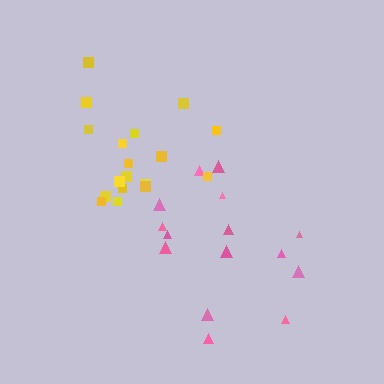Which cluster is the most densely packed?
Yellow.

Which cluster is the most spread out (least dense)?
Pink.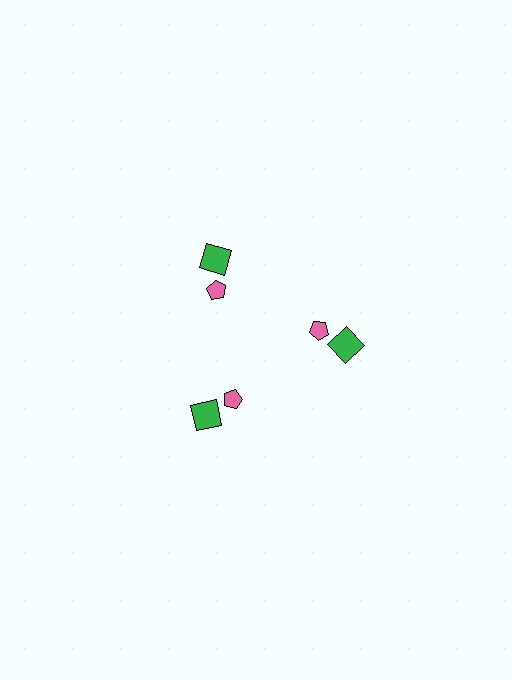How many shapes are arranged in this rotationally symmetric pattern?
There are 6 shapes, arranged in 3 groups of 2.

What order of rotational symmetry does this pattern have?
This pattern has 3-fold rotational symmetry.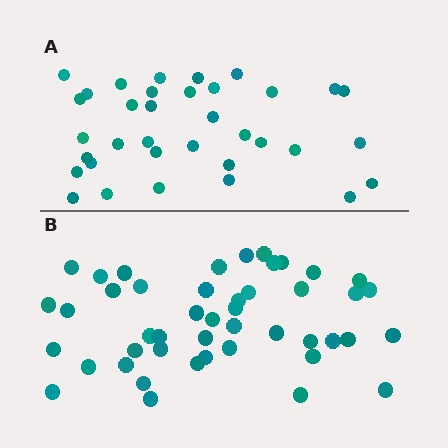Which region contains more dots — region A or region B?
Region B (the bottom region) has more dots.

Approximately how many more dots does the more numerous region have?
Region B has roughly 12 or so more dots than region A.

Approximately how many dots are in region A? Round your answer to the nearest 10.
About 40 dots. (The exact count is 35, which rounds to 40.)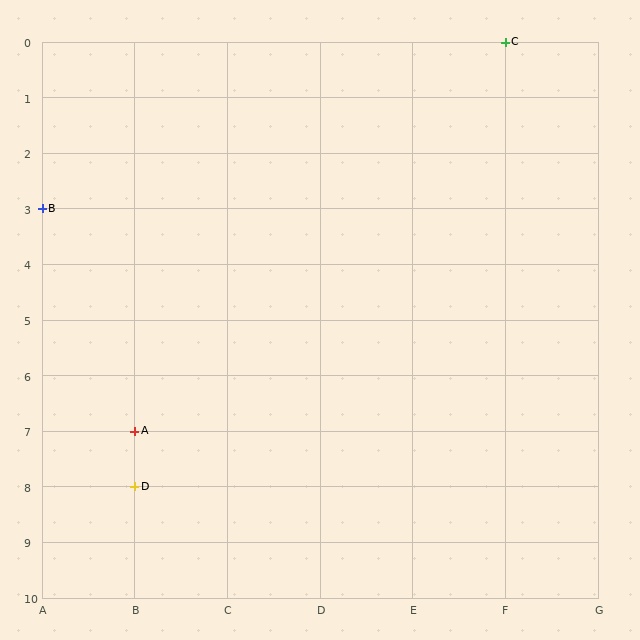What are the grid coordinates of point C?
Point C is at grid coordinates (F, 0).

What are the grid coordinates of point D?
Point D is at grid coordinates (B, 8).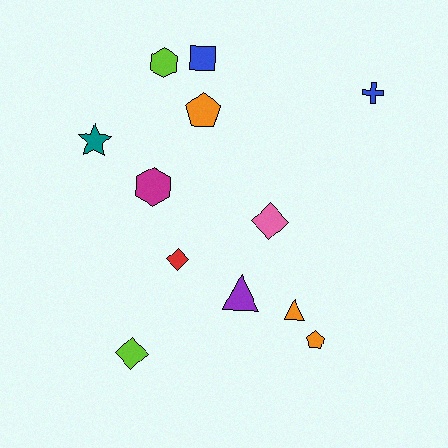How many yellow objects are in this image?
There are no yellow objects.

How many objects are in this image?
There are 12 objects.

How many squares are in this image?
There is 1 square.